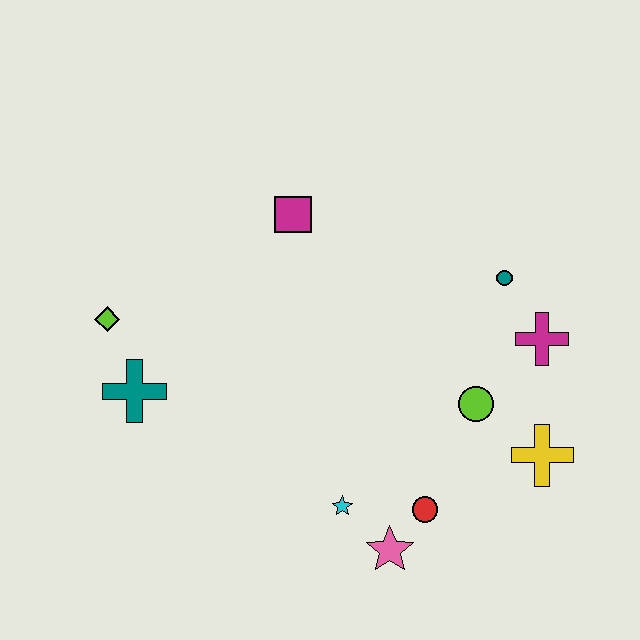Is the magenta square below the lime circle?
No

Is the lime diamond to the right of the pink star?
No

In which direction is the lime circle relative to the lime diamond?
The lime circle is to the right of the lime diamond.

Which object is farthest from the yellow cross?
The lime diamond is farthest from the yellow cross.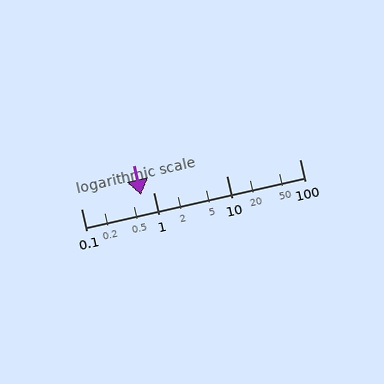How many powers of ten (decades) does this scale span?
The scale spans 3 decades, from 0.1 to 100.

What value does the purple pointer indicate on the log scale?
The pointer indicates approximately 0.67.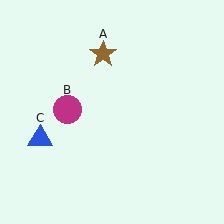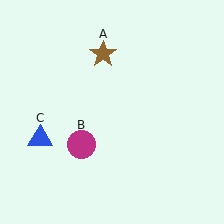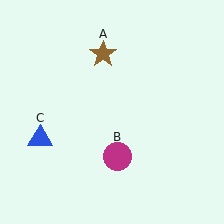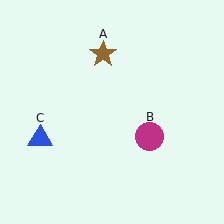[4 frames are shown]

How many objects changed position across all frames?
1 object changed position: magenta circle (object B).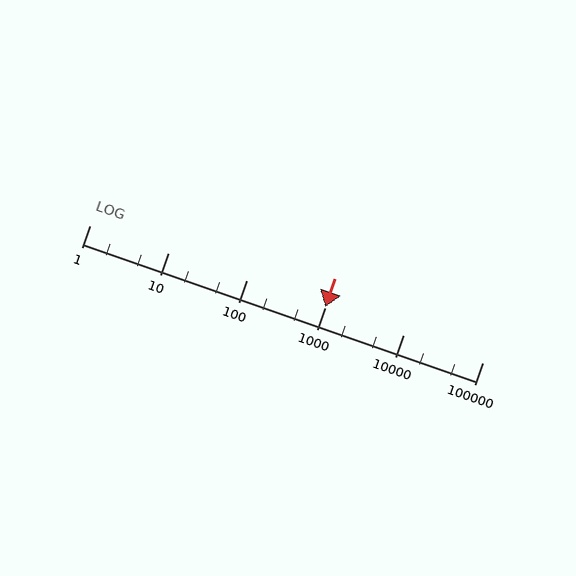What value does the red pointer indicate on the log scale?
The pointer indicates approximately 1000.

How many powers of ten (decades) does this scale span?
The scale spans 5 decades, from 1 to 100000.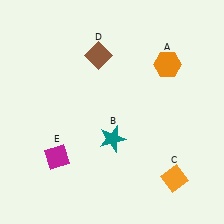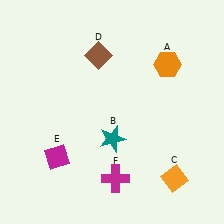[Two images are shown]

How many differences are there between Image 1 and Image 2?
There is 1 difference between the two images.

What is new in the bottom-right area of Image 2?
A magenta cross (F) was added in the bottom-right area of Image 2.